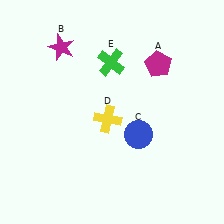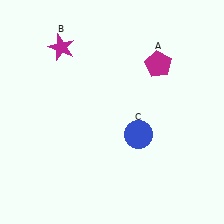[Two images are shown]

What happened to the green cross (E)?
The green cross (E) was removed in Image 2. It was in the top-left area of Image 1.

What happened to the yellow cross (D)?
The yellow cross (D) was removed in Image 2. It was in the bottom-left area of Image 1.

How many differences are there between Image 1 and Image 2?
There are 2 differences between the two images.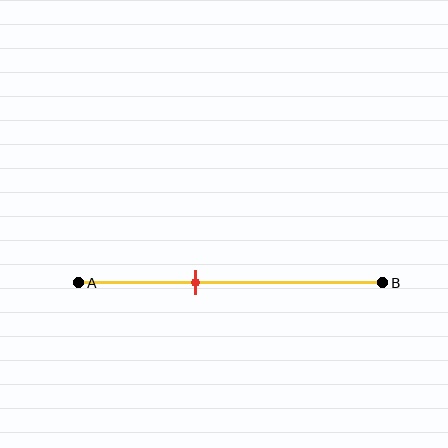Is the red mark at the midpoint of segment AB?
No, the mark is at about 40% from A, not at the 50% midpoint.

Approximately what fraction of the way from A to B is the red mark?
The red mark is approximately 40% of the way from A to B.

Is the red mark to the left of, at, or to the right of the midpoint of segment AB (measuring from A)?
The red mark is to the left of the midpoint of segment AB.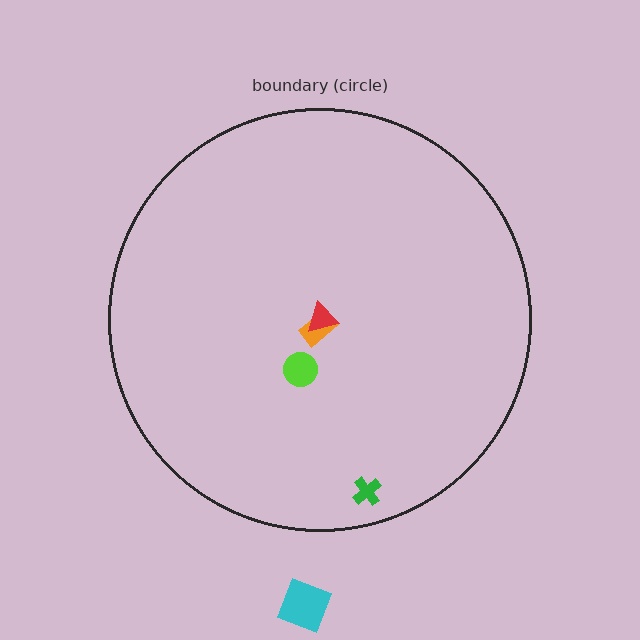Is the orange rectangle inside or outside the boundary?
Inside.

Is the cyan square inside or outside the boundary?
Outside.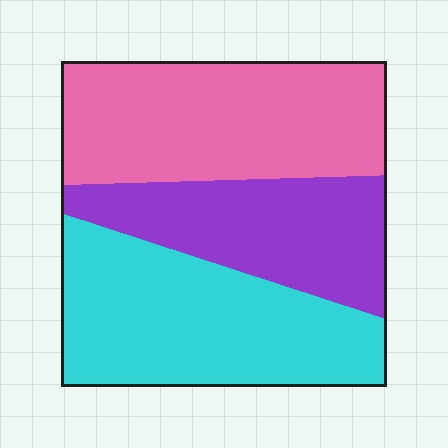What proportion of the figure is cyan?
Cyan covers about 35% of the figure.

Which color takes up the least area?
Purple, at roughly 25%.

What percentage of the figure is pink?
Pink takes up about three eighths (3/8) of the figure.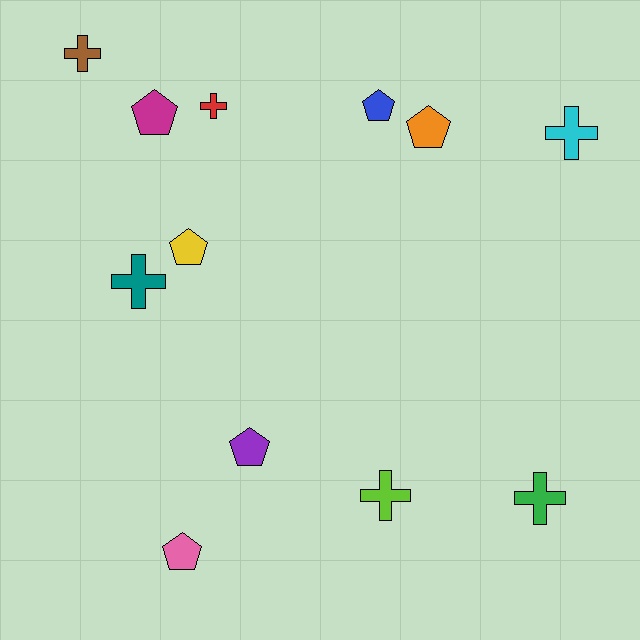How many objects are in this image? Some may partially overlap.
There are 12 objects.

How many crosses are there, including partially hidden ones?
There are 6 crosses.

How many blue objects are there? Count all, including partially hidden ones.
There is 1 blue object.